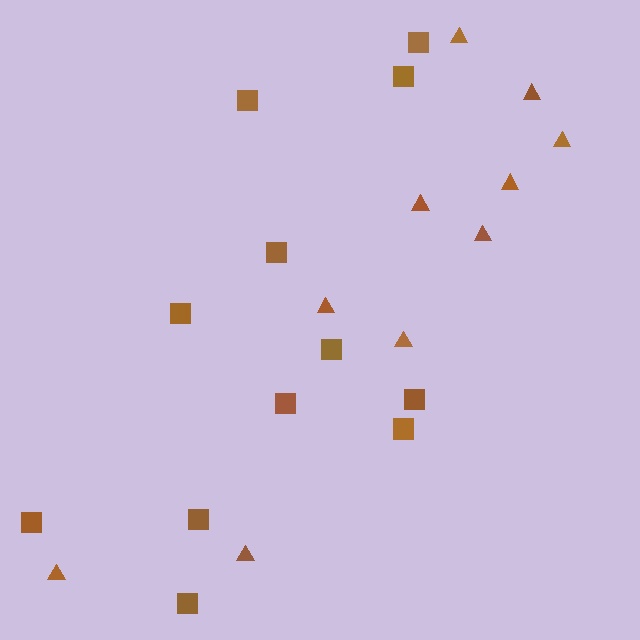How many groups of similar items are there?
There are 2 groups: one group of squares (12) and one group of triangles (10).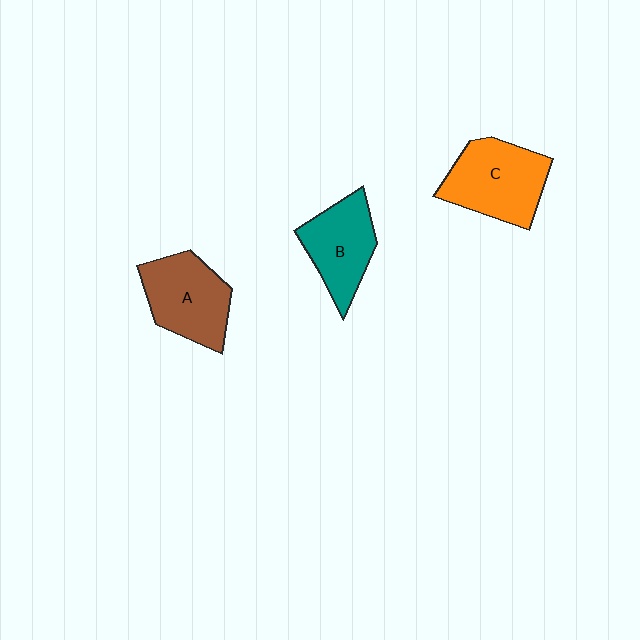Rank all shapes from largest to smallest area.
From largest to smallest: C (orange), A (brown), B (teal).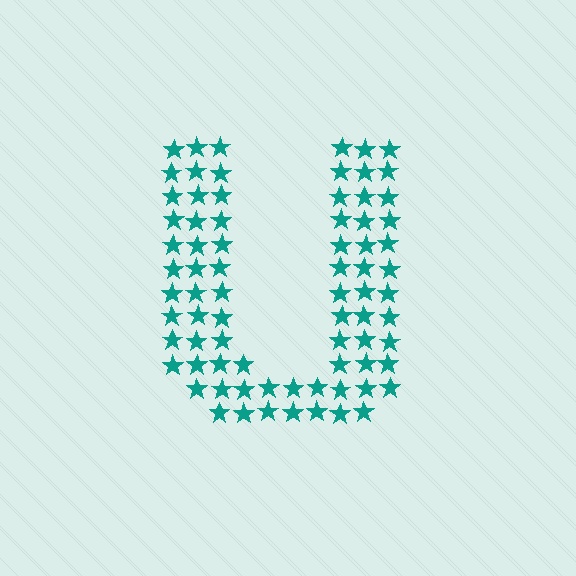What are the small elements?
The small elements are stars.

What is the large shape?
The large shape is the letter U.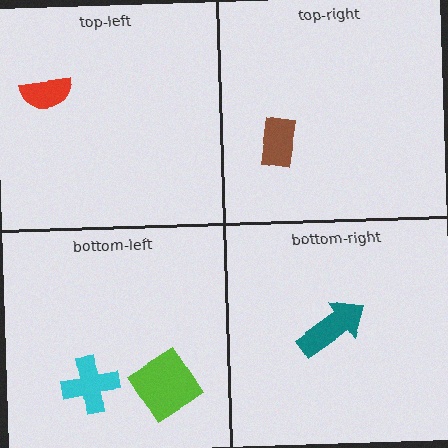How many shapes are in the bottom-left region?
2.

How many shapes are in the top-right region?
1.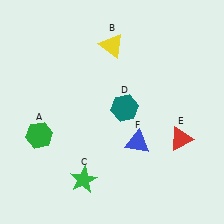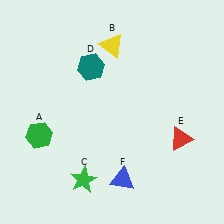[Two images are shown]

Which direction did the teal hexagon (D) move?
The teal hexagon (D) moved up.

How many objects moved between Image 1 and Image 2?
2 objects moved between the two images.